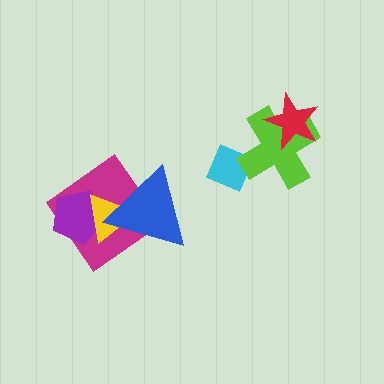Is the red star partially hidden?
No, no other shape covers it.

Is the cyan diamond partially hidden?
Yes, it is partially covered by another shape.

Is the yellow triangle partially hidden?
Yes, it is partially covered by another shape.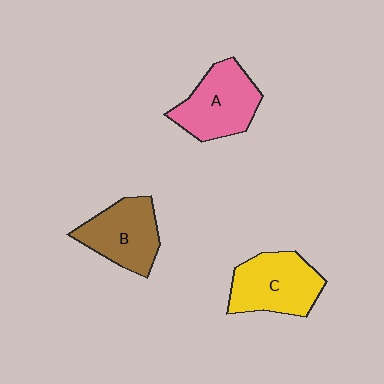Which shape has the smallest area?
Shape B (brown).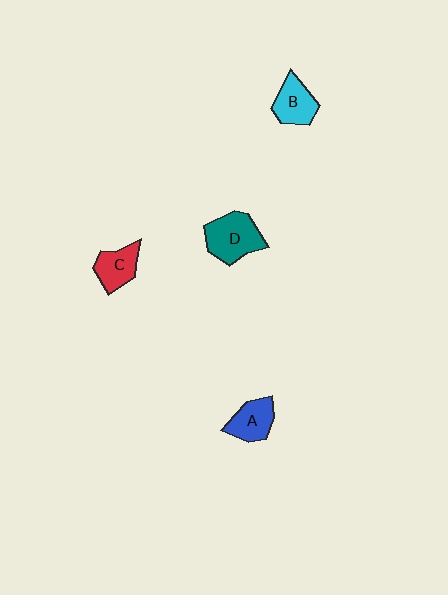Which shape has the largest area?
Shape D (teal).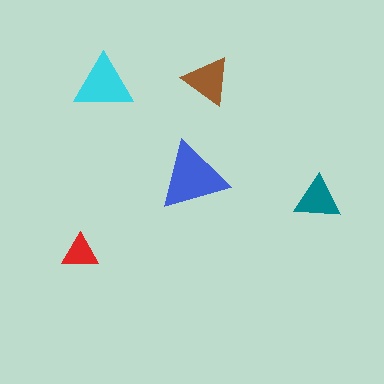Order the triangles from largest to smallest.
the blue one, the cyan one, the brown one, the teal one, the red one.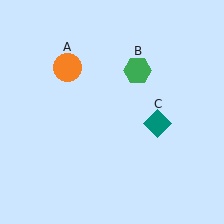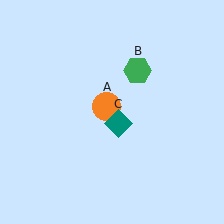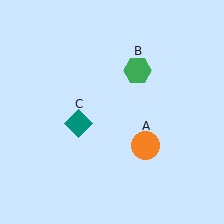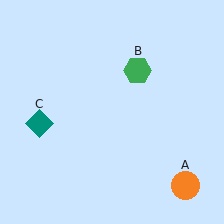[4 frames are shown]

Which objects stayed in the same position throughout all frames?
Green hexagon (object B) remained stationary.